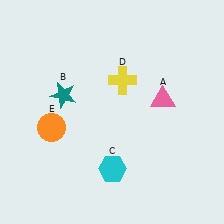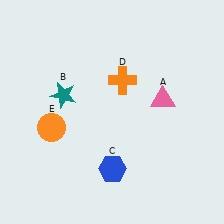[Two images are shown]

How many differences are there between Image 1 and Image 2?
There are 2 differences between the two images.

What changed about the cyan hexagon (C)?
In Image 1, C is cyan. In Image 2, it changed to blue.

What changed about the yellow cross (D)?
In Image 1, D is yellow. In Image 2, it changed to orange.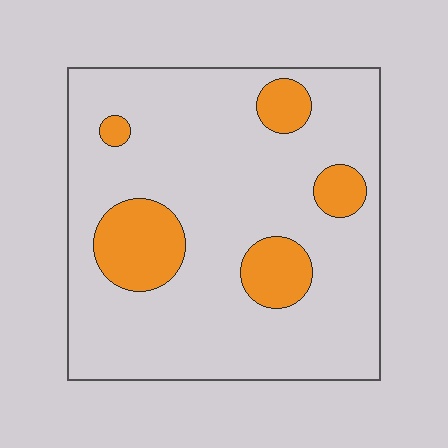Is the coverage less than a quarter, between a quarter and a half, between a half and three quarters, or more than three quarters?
Less than a quarter.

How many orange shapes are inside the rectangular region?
5.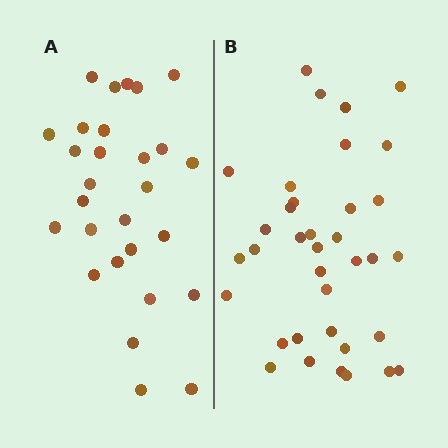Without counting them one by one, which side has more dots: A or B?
Region B (the right region) has more dots.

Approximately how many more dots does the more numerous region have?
Region B has roughly 8 or so more dots than region A.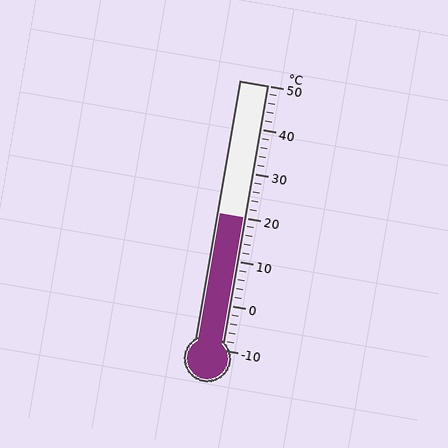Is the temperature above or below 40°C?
The temperature is below 40°C.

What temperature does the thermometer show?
The thermometer shows approximately 20°C.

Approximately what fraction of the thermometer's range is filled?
The thermometer is filled to approximately 50% of its range.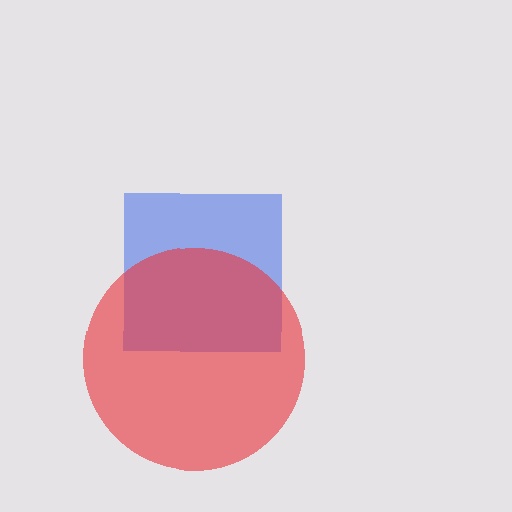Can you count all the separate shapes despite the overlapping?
Yes, there are 2 separate shapes.